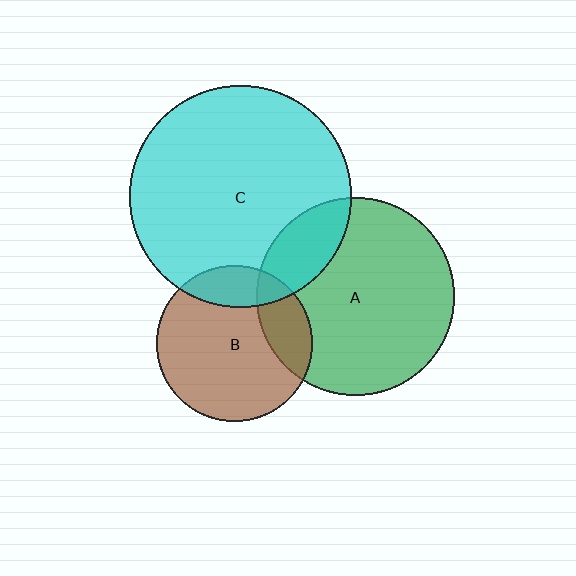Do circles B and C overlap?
Yes.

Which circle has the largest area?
Circle C (cyan).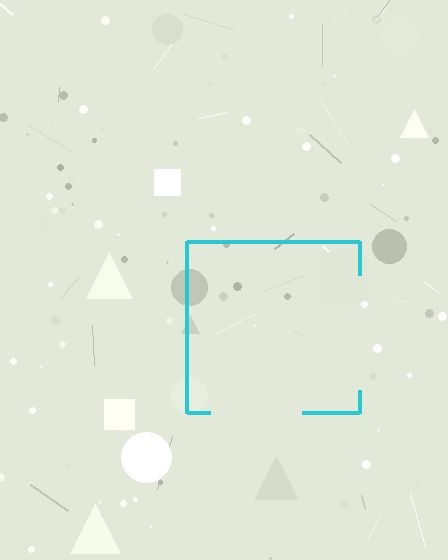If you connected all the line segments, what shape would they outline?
They would outline a square.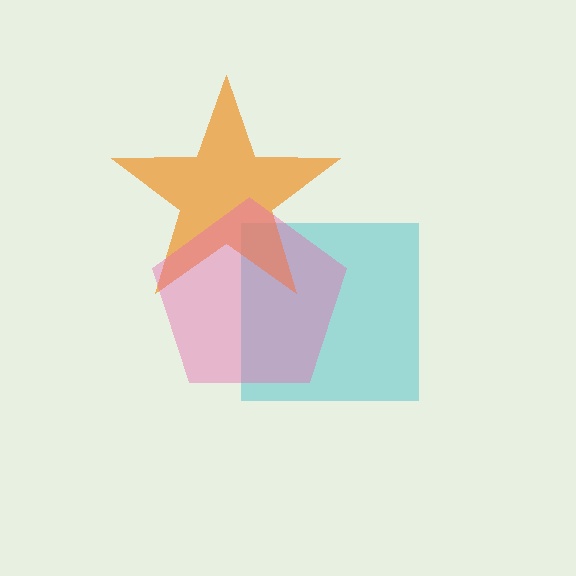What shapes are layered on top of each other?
The layered shapes are: a cyan square, an orange star, a pink pentagon.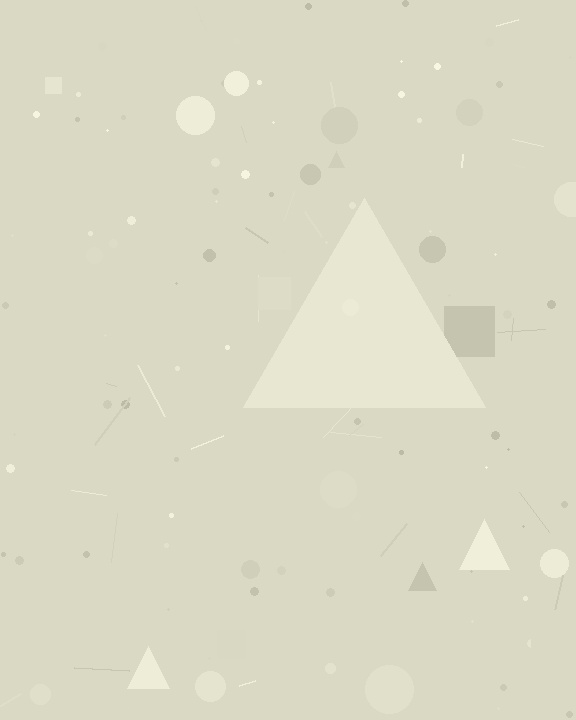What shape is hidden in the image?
A triangle is hidden in the image.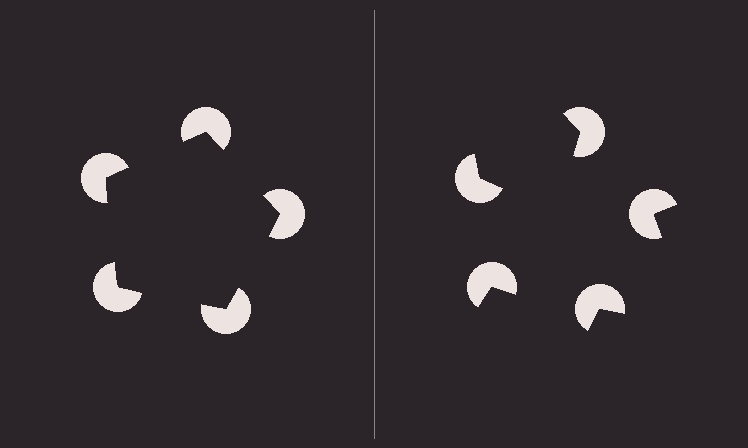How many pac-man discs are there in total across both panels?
10 — 5 on each side.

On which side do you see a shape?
An illusory pentagon appears on the left side. On the right side the wedge cuts are rotated, so no coherent shape forms.